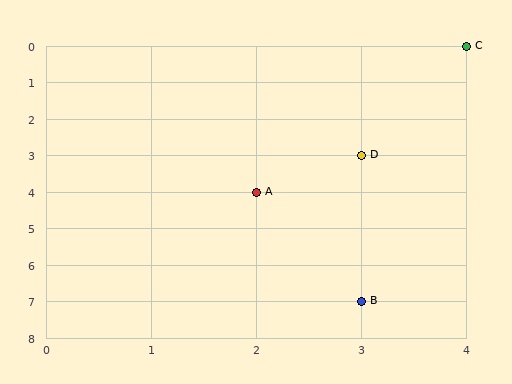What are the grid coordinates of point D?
Point D is at grid coordinates (3, 3).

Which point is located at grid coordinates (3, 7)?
Point B is at (3, 7).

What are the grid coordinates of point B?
Point B is at grid coordinates (3, 7).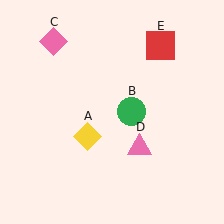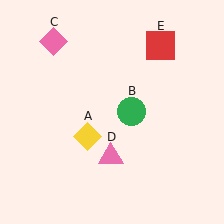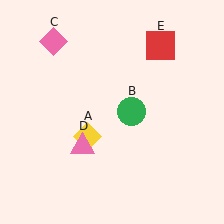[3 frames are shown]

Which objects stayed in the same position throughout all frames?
Yellow diamond (object A) and green circle (object B) and pink diamond (object C) and red square (object E) remained stationary.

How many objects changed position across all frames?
1 object changed position: pink triangle (object D).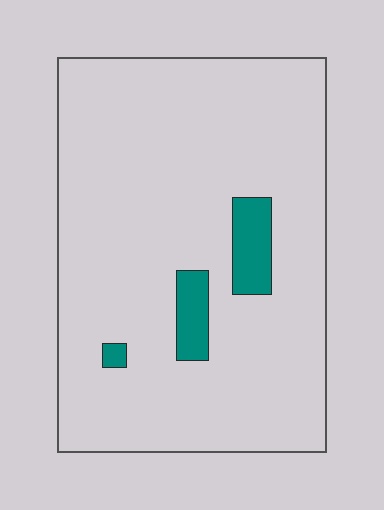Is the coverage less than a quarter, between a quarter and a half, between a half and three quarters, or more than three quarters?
Less than a quarter.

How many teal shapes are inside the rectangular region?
3.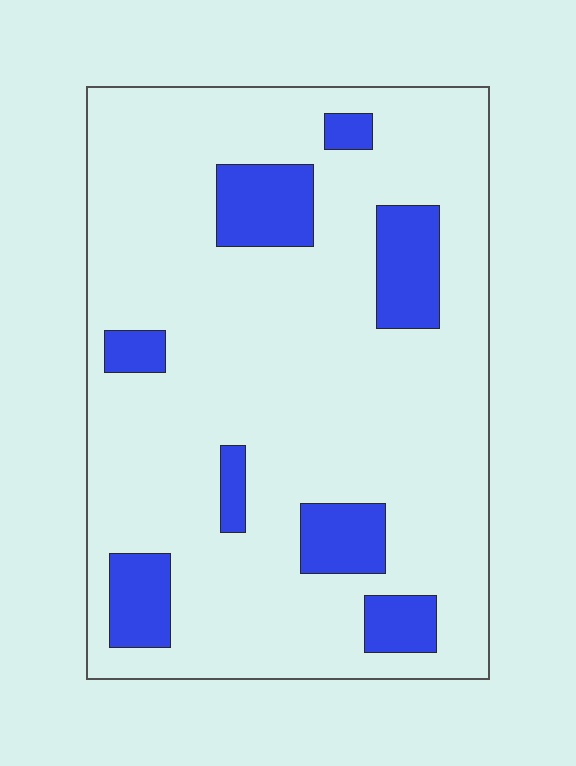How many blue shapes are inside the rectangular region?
8.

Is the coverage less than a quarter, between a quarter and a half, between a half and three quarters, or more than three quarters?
Less than a quarter.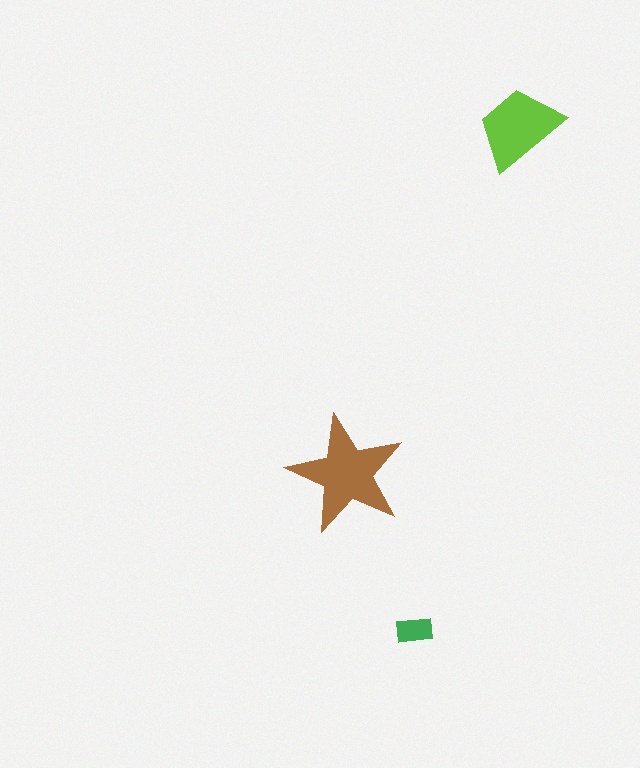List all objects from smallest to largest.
The green rectangle, the lime trapezoid, the brown star.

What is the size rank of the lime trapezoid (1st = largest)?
2nd.